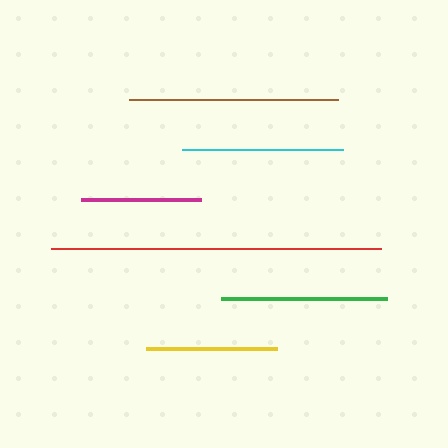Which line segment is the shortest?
The magenta line is the shortest at approximately 120 pixels.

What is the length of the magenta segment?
The magenta segment is approximately 120 pixels long.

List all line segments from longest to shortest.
From longest to shortest: red, brown, green, cyan, yellow, magenta.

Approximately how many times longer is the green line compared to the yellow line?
The green line is approximately 1.3 times the length of the yellow line.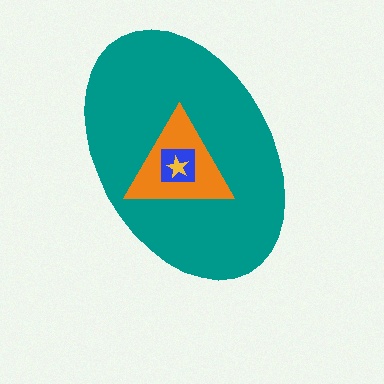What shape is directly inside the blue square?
The yellow star.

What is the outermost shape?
The teal ellipse.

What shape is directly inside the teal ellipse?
The orange triangle.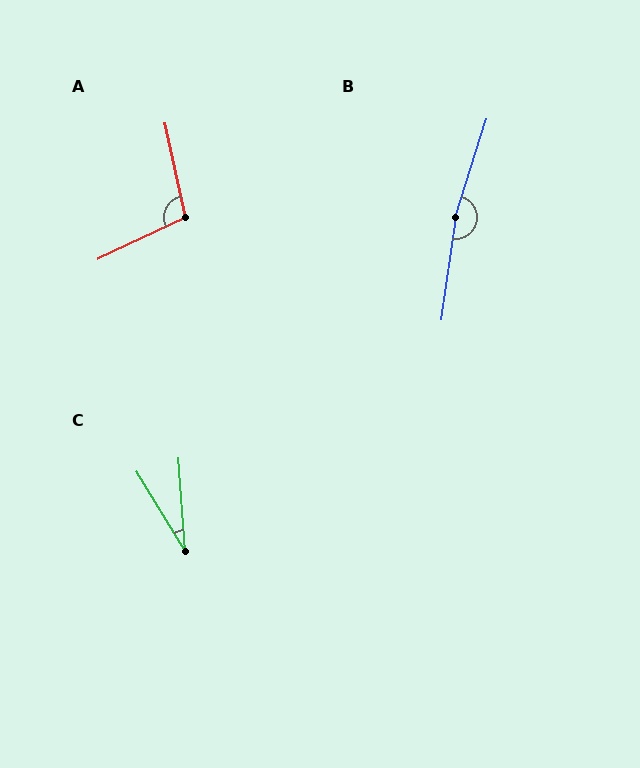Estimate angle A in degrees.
Approximately 103 degrees.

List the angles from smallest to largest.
C (27°), A (103°), B (170°).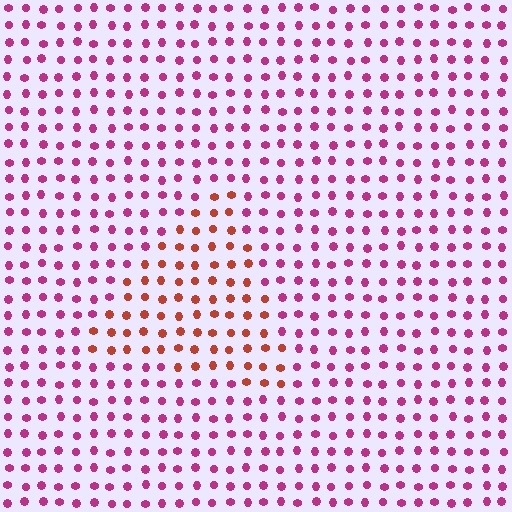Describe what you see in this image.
The image is filled with small magenta elements in a uniform arrangement. A triangle-shaped region is visible where the elements are tinted to a slightly different hue, forming a subtle color boundary.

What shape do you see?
I see a triangle.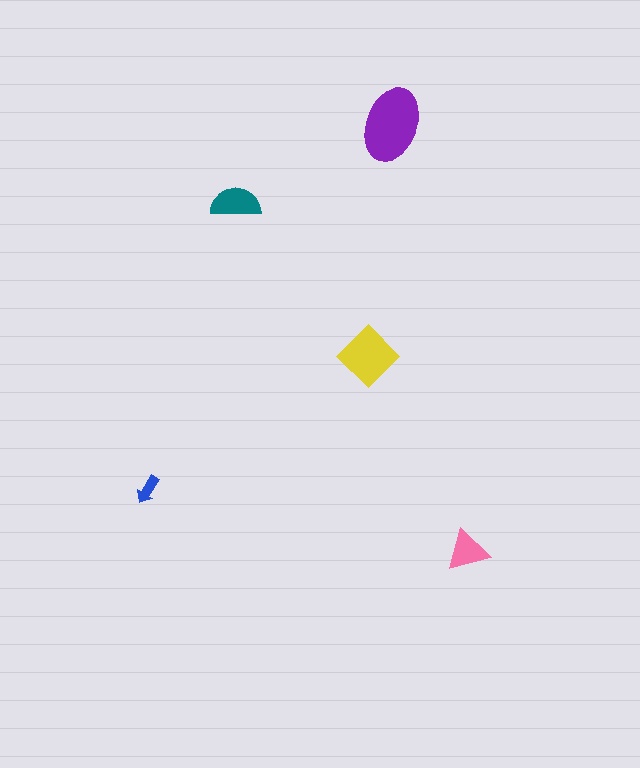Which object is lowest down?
The pink triangle is bottommost.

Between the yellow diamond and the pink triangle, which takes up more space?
The yellow diamond.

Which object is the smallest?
The blue arrow.